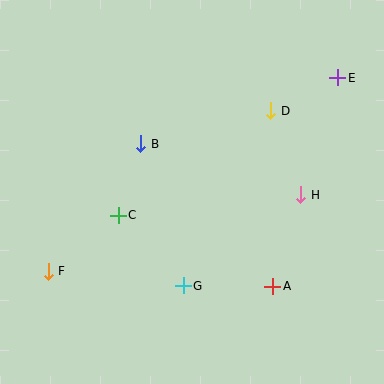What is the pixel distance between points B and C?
The distance between B and C is 75 pixels.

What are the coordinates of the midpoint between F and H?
The midpoint between F and H is at (175, 233).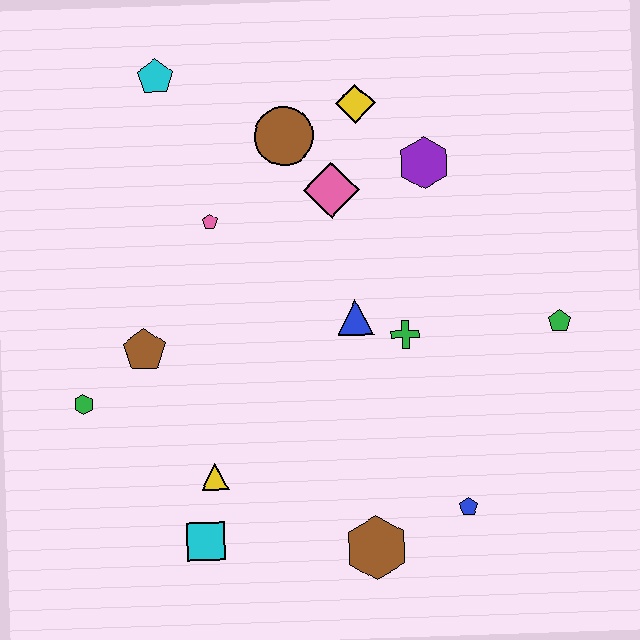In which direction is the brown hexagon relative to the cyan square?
The brown hexagon is to the right of the cyan square.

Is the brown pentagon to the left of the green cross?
Yes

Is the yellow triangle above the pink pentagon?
No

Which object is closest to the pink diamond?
The brown circle is closest to the pink diamond.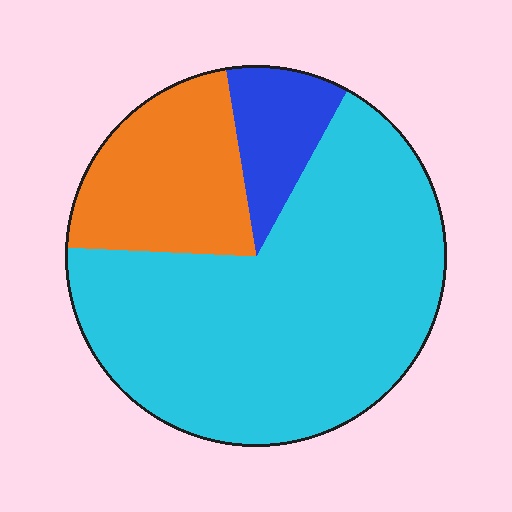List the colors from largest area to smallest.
From largest to smallest: cyan, orange, blue.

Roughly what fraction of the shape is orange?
Orange takes up about one fifth (1/5) of the shape.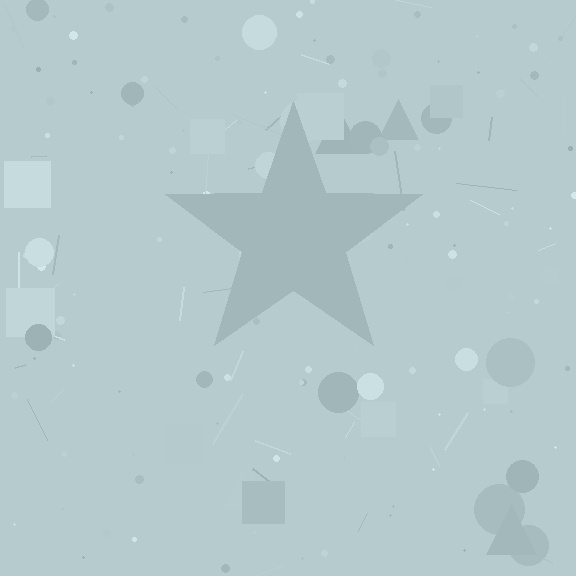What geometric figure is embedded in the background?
A star is embedded in the background.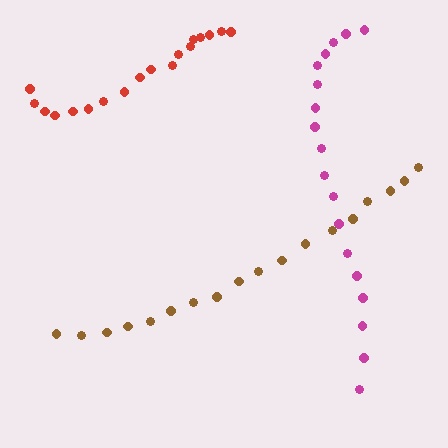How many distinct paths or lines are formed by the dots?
There are 3 distinct paths.